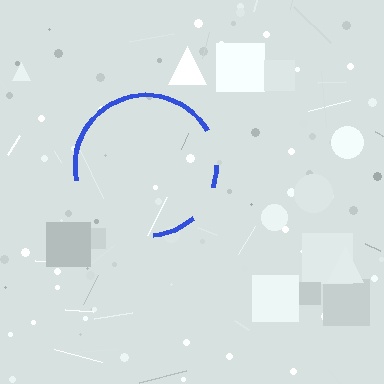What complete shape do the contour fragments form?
The contour fragments form a circle.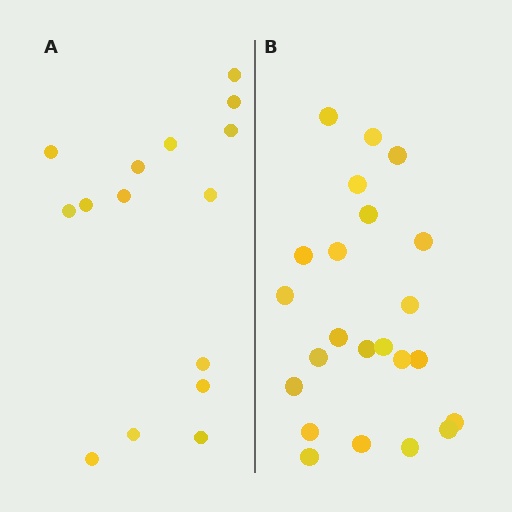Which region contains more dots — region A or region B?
Region B (the right region) has more dots.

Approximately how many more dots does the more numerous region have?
Region B has roughly 8 or so more dots than region A.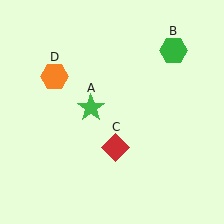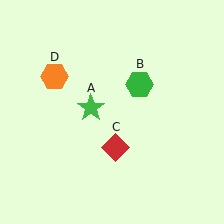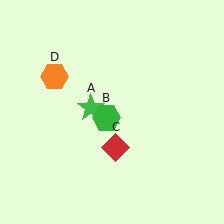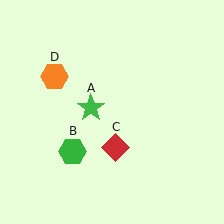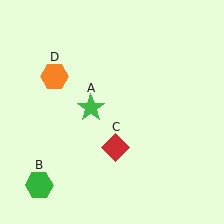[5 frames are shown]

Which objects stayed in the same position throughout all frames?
Green star (object A) and red diamond (object C) and orange hexagon (object D) remained stationary.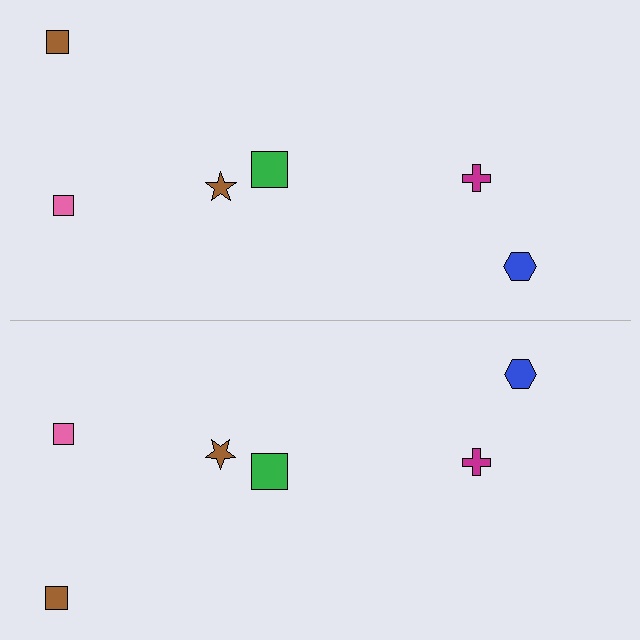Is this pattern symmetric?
Yes, this pattern has bilateral (reflection) symmetry.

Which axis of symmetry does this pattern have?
The pattern has a horizontal axis of symmetry running through the center of the image.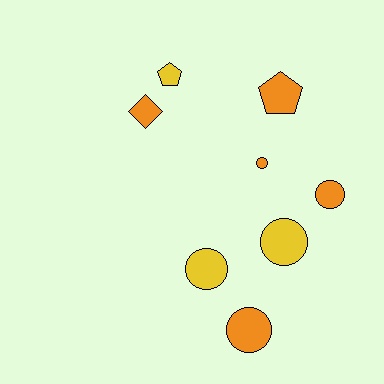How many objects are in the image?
There are 8 objects.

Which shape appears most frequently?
Circle, with 5 objects.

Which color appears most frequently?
Orange, with 5 objects.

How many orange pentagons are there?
There is 1 orange pentagon.